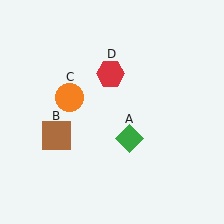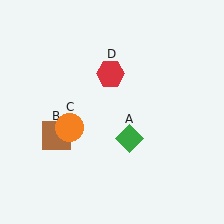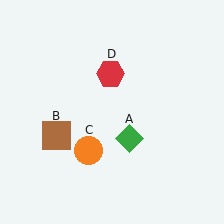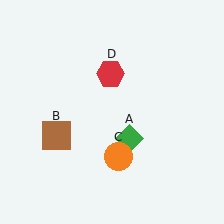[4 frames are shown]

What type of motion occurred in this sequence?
The orange circle (object C) rotated counterclockwise around the center of the scene.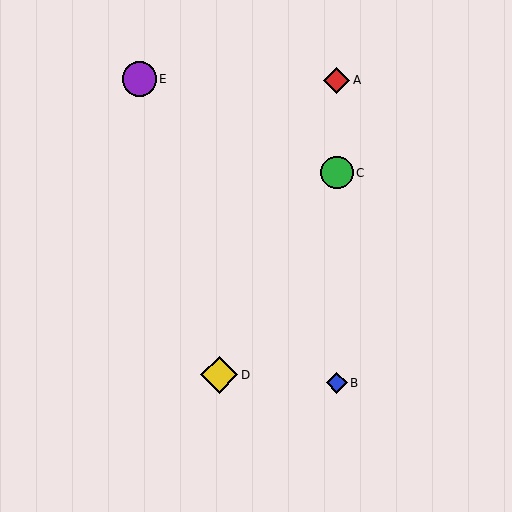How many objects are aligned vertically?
3 objects (A, B, C) are aligned vertically.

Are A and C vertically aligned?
Yes, both are at x≈337.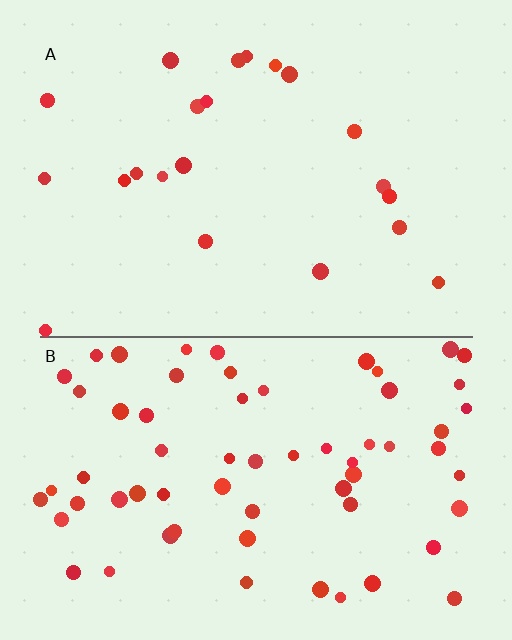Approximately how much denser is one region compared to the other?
Approximately 3.0× — region B over region A.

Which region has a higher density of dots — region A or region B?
B (the bottom).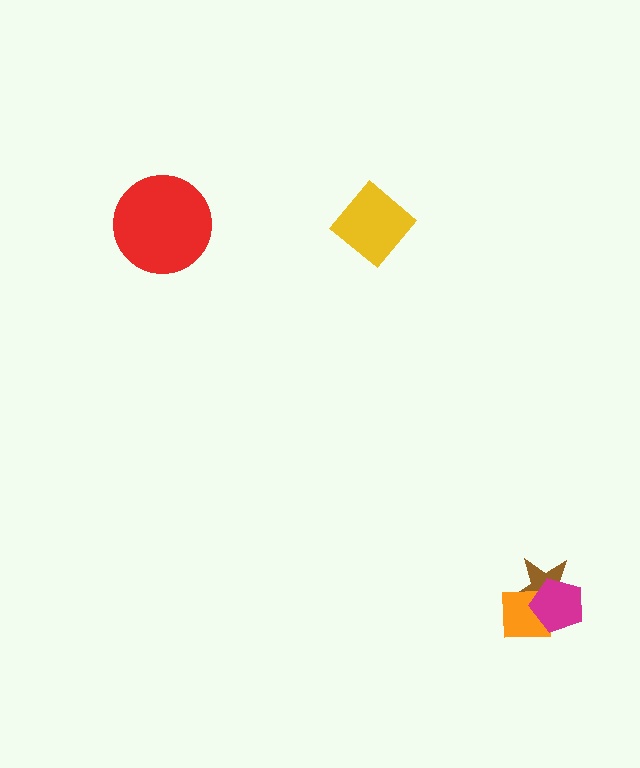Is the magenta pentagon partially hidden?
No, no other shape covers it.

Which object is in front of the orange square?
The magenta pentagon is in front of the orange square.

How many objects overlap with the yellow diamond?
0 objects overlap with the yellow diamond.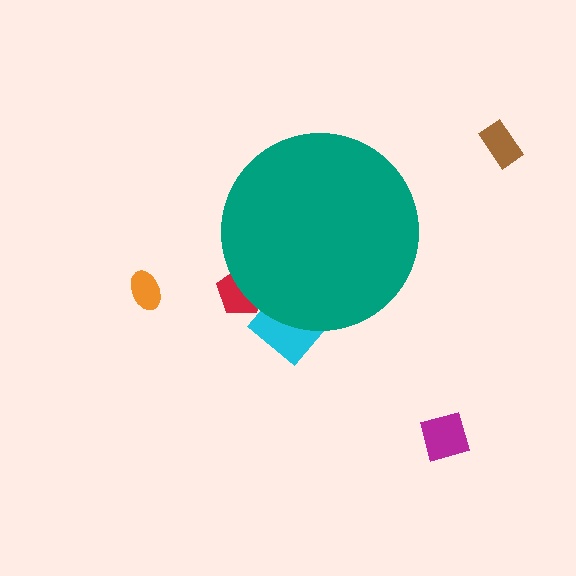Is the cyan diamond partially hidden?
Yes, the cyan diamond is partially hidden behind the teal circle.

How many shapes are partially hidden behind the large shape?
2 shapes are partially hidden.